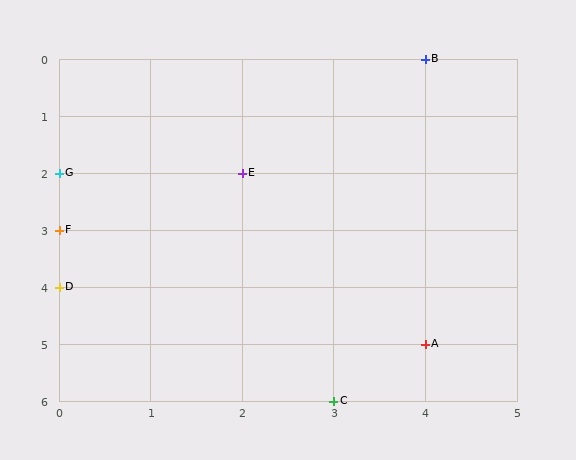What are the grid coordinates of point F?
Point F is at grid coordinates (0, 3).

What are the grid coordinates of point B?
Point B is at grid coordinates (4, 0).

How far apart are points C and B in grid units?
Points C and B are 1 column and 6 rows apart (about 6.1 grid units diagonally).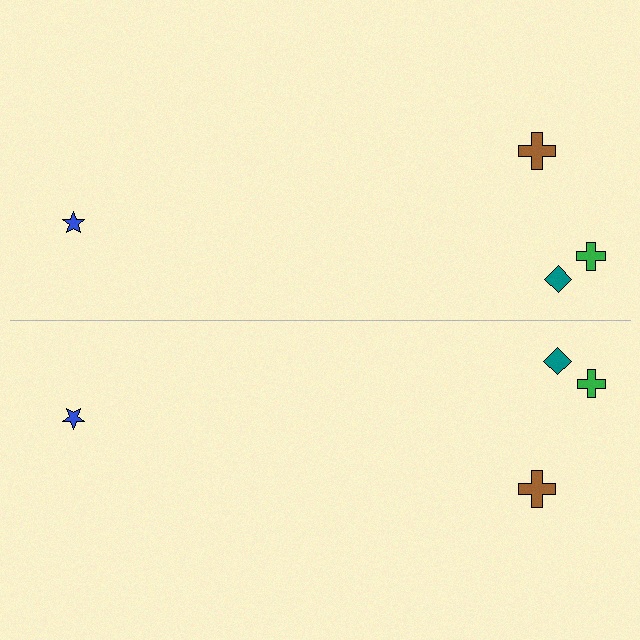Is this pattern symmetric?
Yes, this pattern has bilateral (reflection) symmetry.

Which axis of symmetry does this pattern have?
The pattern has a horizontal axis of symmetry running through the center of the image.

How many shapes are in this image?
There are 8 shapes in this image.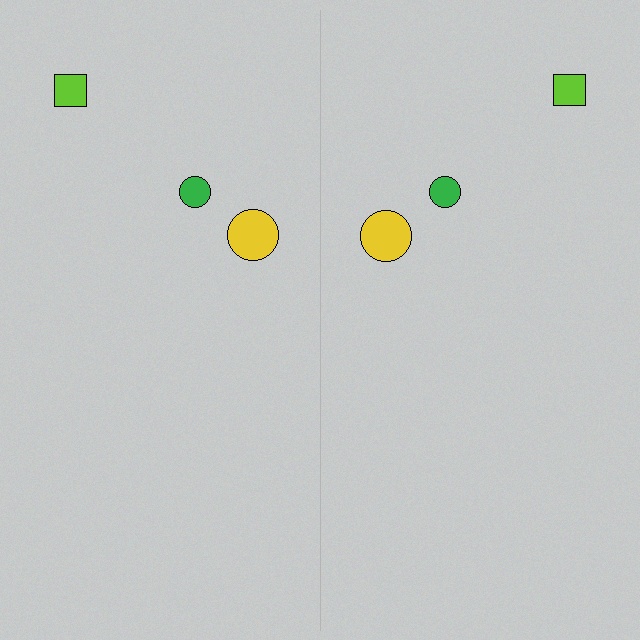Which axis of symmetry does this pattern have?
The pattern has a vertical axis of symmetry running through the center of the image.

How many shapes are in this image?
There are 6 shapes in this image.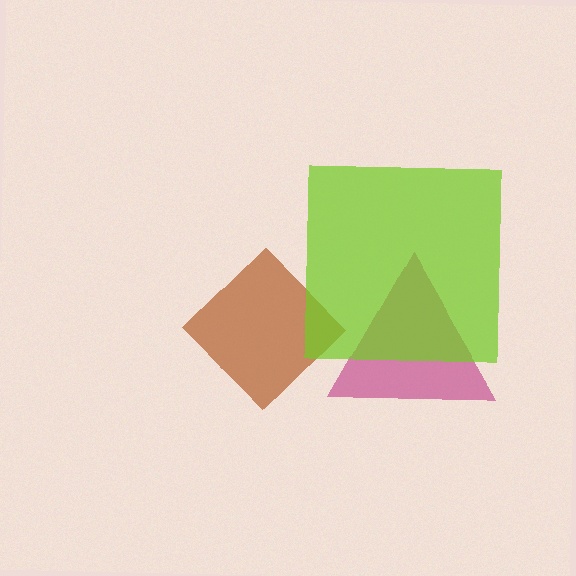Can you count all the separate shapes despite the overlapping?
Yes, there are 3 separate shapes.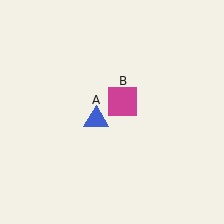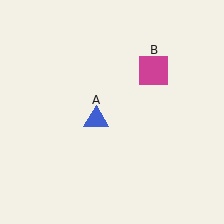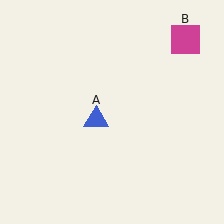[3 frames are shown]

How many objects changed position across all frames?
1 object changed position: magenta square (object B).